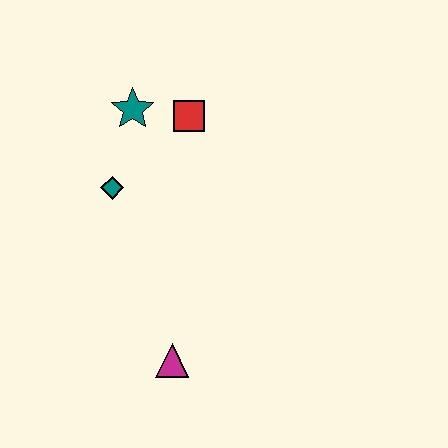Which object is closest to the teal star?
The red square is closest to the teal star.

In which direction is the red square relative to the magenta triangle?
The red square is above the magenta triangle.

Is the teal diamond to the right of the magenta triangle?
No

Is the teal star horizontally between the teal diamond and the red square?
Yes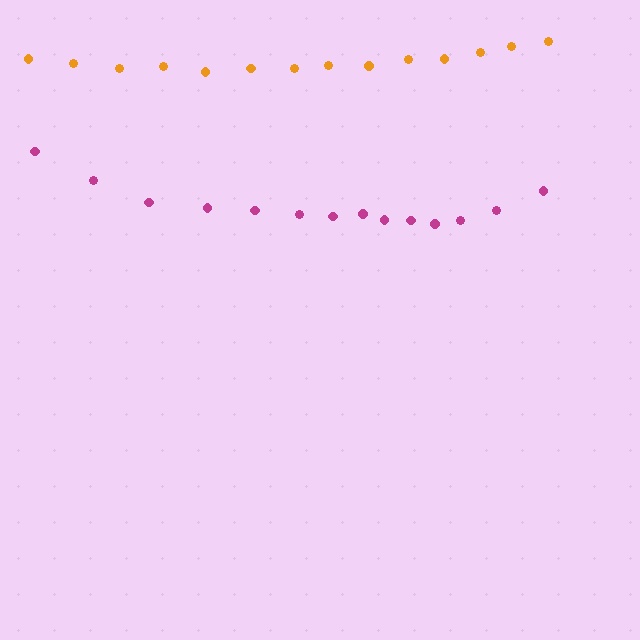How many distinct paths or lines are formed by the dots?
There are 2 distinct paths.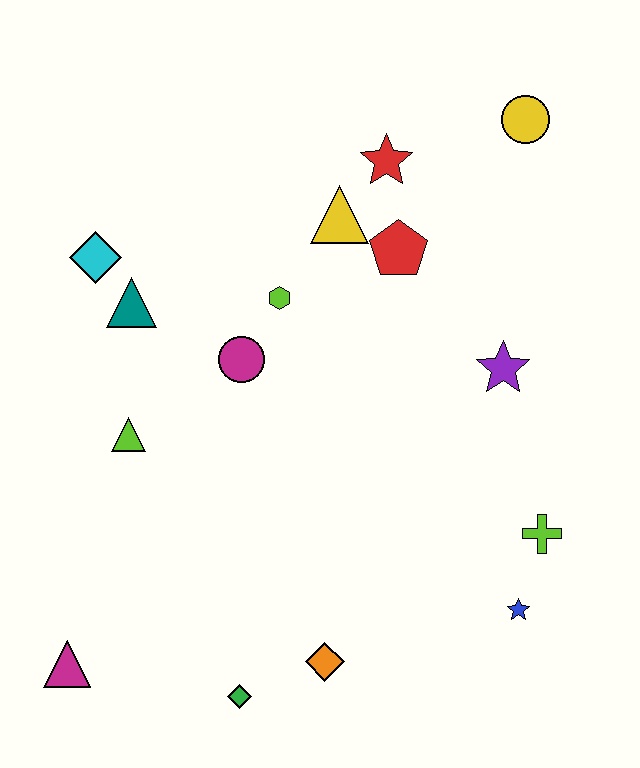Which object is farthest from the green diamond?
The yellow circle is farthest from the green diamond.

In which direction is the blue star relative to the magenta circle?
The blue star is to the right of the magenta circle.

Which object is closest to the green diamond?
The orange diamond is closest to the green diamond.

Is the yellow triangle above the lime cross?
Yes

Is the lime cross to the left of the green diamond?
No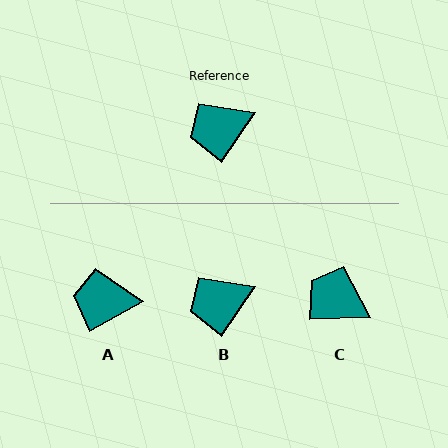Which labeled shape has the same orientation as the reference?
B.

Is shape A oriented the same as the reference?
No, it is off by about 26 degrees.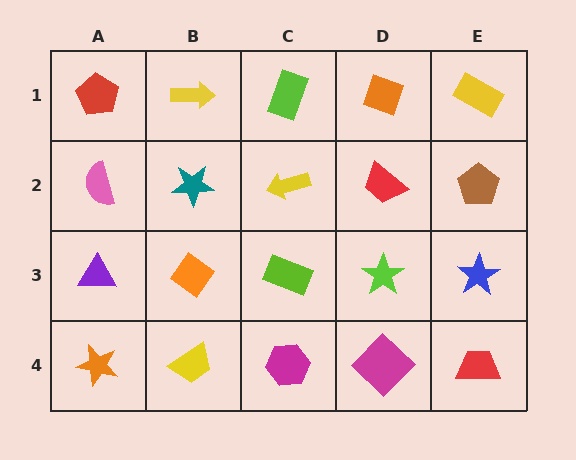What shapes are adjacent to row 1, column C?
A yellow arrow (row 2, column C), a yellow arrow (row 1, column B), an orange diamond (row 1, column D).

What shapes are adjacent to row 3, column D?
A red trapezoid (row 2, column D), a magenta diamond (row 4, column D), a lime rectangle (row 3, column C), a blue star (row 3, column E).